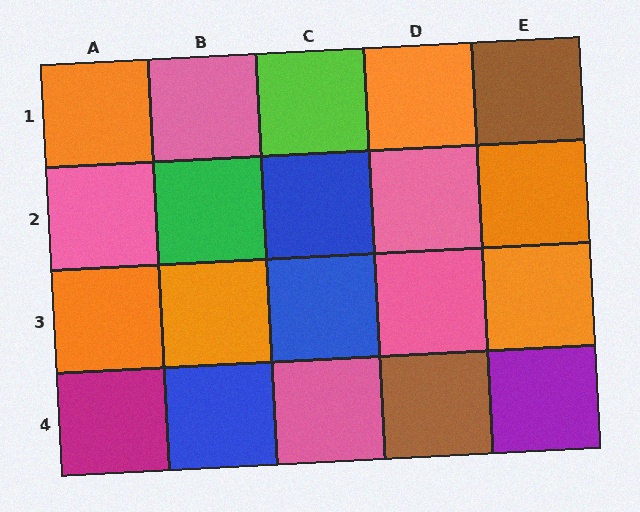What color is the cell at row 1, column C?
Lime.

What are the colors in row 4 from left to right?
Magenta, blue, pink, brown, purple.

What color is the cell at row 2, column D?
Pink.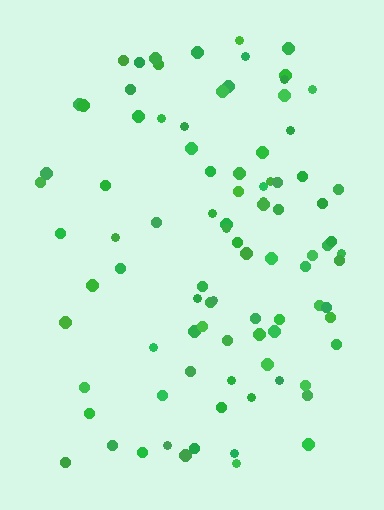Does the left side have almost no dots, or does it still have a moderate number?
Still a moderate number, just noticeably fewer than the right.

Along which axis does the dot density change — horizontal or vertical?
Horizontal.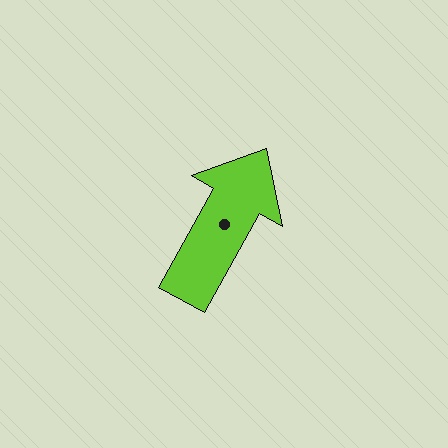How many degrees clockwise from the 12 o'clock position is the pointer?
Approximately 29 degrees.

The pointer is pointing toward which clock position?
Roughly 1 o'clock.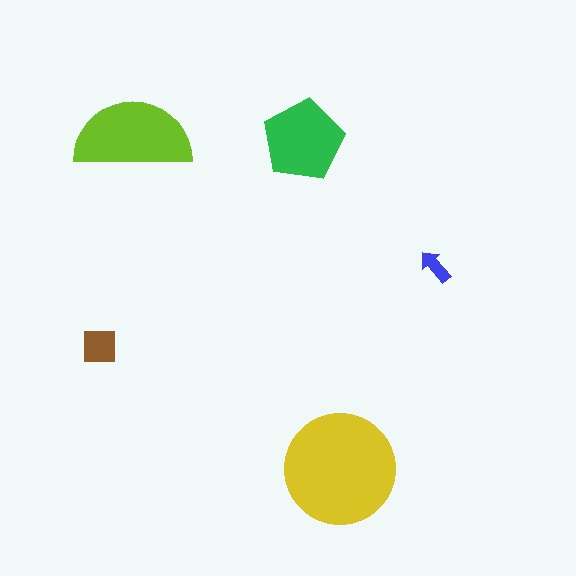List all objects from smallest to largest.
The blue arrow, the brown square, the green pentagon, the lime semicircle, the yellow circle.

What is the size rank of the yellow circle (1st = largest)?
1st.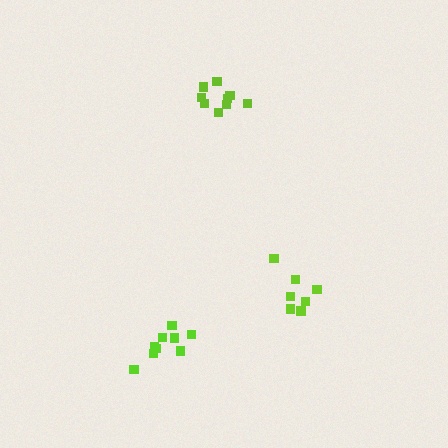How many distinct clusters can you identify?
There are 3 distinct clusters.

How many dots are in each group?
Group 1: 9 dots, Group 2: 7 dots, Group 3: 10 dots (26 total).